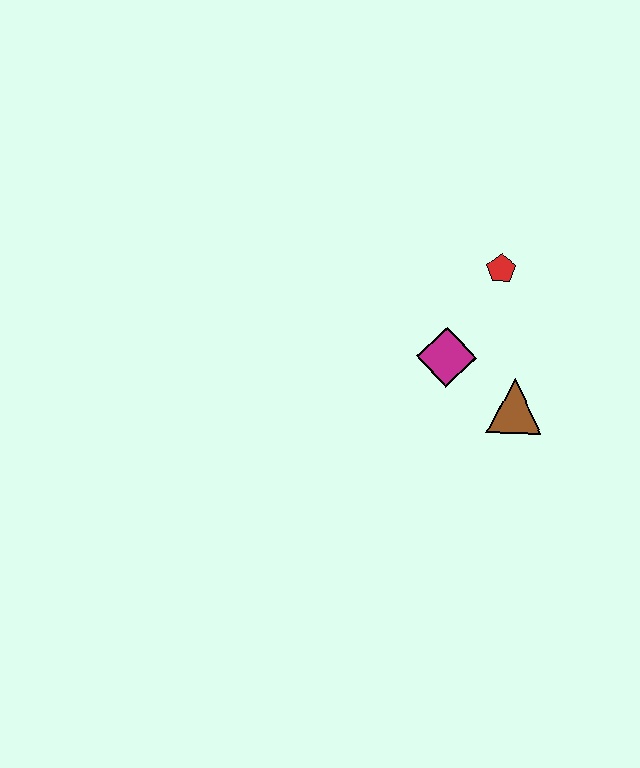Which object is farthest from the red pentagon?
The brown triangle is farthest from the red pentagon.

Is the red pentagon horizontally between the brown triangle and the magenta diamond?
Yes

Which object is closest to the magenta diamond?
The brown triangle is closest to the magenta diamond.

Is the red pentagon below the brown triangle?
No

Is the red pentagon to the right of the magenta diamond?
Yes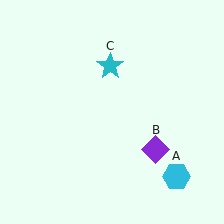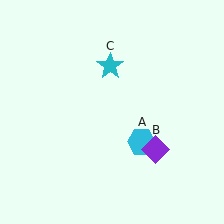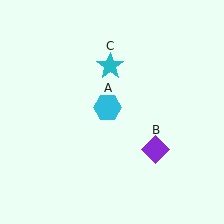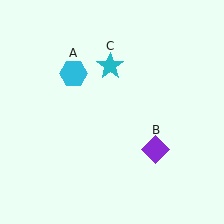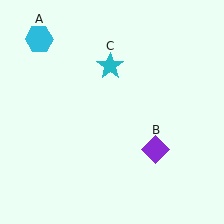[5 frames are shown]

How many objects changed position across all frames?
1 object changed position: cyan hexagon (object A).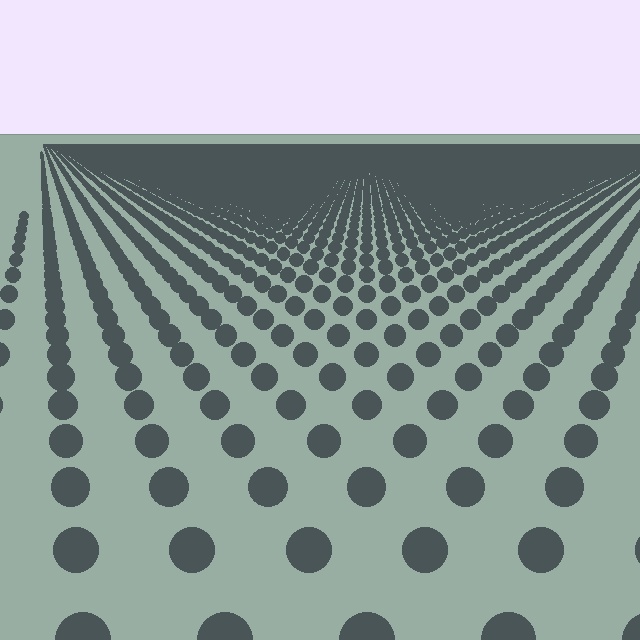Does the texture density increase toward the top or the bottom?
Density increases toward the top.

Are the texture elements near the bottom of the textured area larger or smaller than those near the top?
Larger. Near the bottom, elements are closer to the viewer and appear at a bigger on-screen size.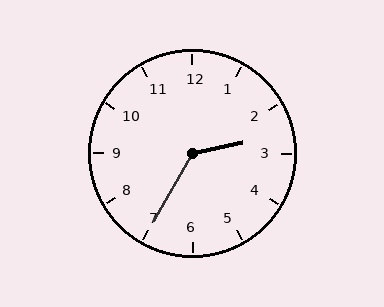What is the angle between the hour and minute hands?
Approximately 132 degrees.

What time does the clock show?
2:35.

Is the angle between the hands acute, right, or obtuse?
It is obtuse.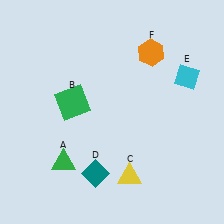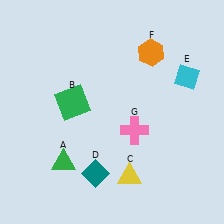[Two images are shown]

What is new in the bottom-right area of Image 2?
A pink cross (G) was added in the bottom-right area of Image 2.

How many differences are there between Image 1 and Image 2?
There is 1 difference between the two images.